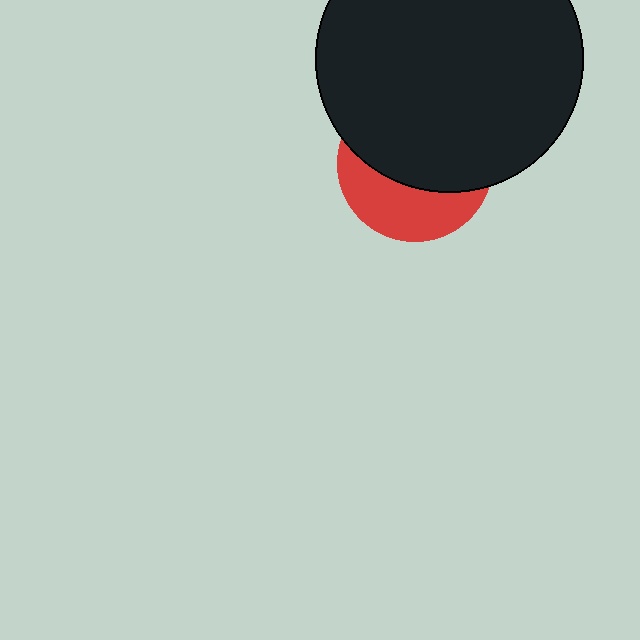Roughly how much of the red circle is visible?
A small part of it is visible (roughly 37%).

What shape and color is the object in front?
The object in front is a black circle.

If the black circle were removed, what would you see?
You would see the complete red circle.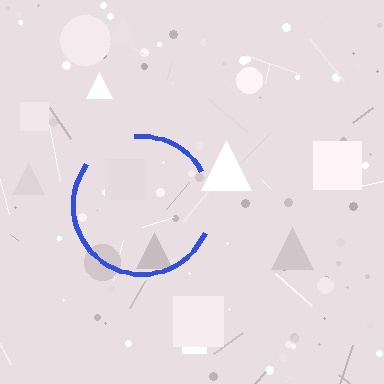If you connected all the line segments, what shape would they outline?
They would outline a circle.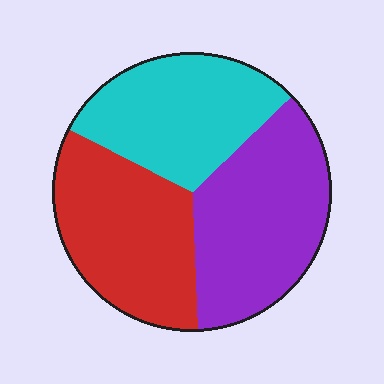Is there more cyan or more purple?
Purple.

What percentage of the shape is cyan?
Cyan takes up about one third (1/3) of the shape.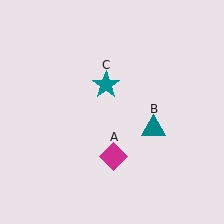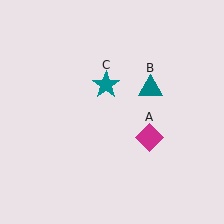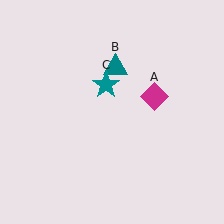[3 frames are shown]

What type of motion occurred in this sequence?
The magenta diamond (object A), teal triangle (object B) rotated counterclockwise around the center of the scene.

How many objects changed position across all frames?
2 objects changed position: magenta diamond (object A), teal triangle (object B).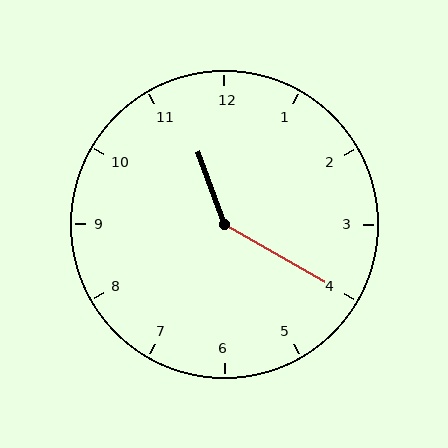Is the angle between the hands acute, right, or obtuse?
It is obtuse.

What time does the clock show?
11:20.